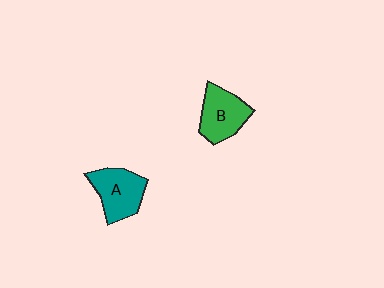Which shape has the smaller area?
Shape B (green).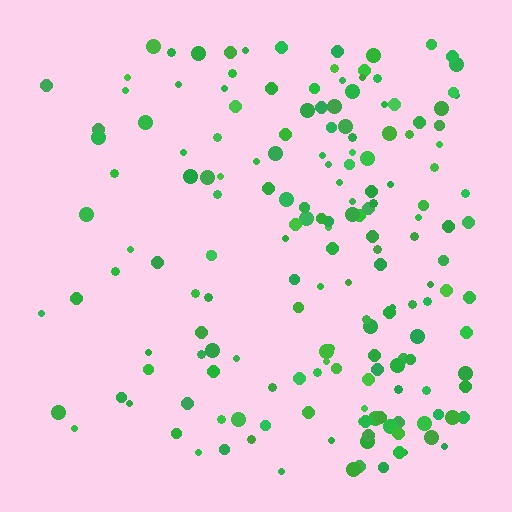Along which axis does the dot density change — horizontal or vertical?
Horizontal.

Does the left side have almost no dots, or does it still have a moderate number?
Still a moderate number, just noticeably fewer than the right.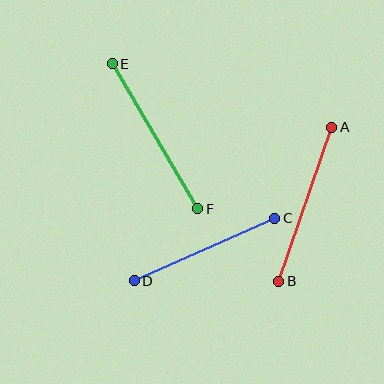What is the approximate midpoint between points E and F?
The midpoint is at approximately (155, 136) pixels.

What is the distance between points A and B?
The distance is approximately 163 pixels.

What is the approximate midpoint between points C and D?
The midpoint is at approximately (205, 249) pixels.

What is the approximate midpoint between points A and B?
The midpoint is at approximately (305, 204) pixels.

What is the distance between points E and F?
The distance is approximately 168 pixels.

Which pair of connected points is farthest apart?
Points E and F are farthest apart.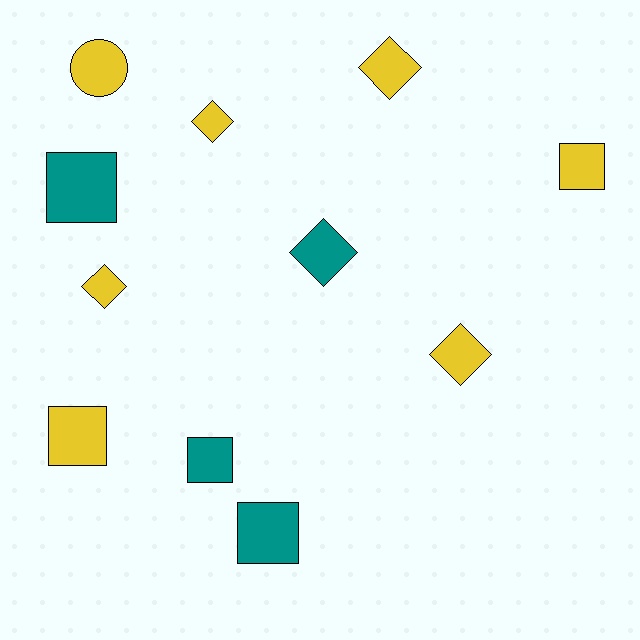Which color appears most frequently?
Yellow, with 7 objects.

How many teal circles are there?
There are no teal circles.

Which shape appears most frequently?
Diamond, with 5 objects.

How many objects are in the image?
There are 11 objects.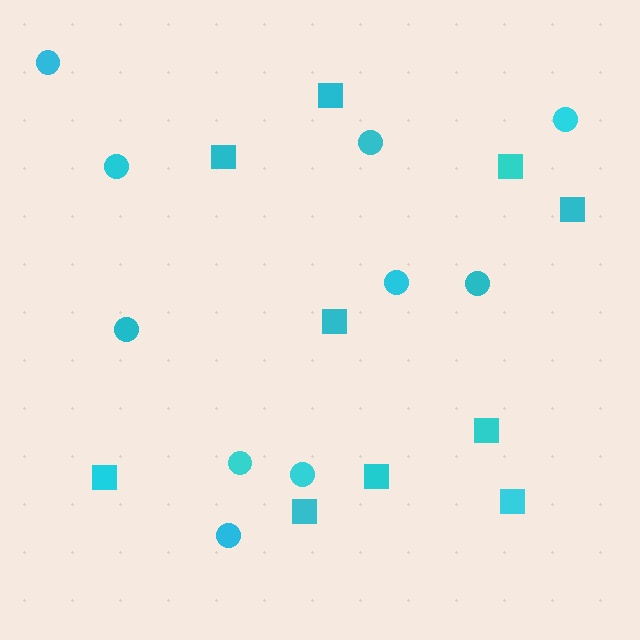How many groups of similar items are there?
There are 2 groups: one group of squares (10) and one group of circles (10).